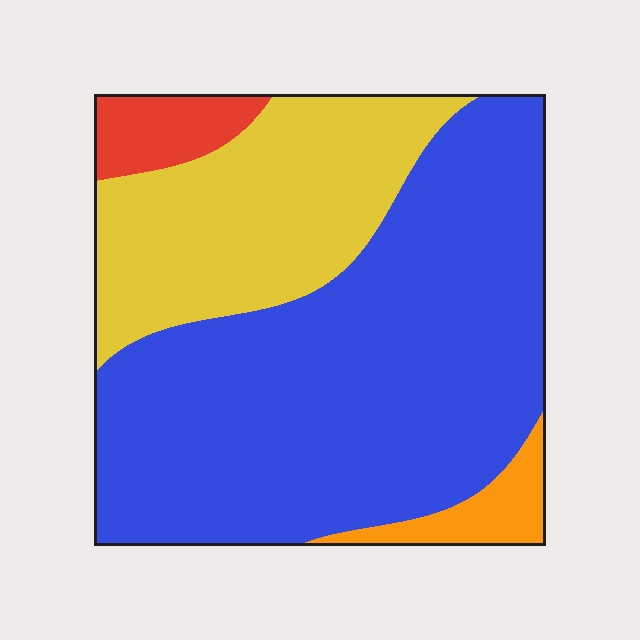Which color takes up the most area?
Blue, at roughly 60%.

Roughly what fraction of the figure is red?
Red takes up less than a sixth of the figure.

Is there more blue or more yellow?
Blue.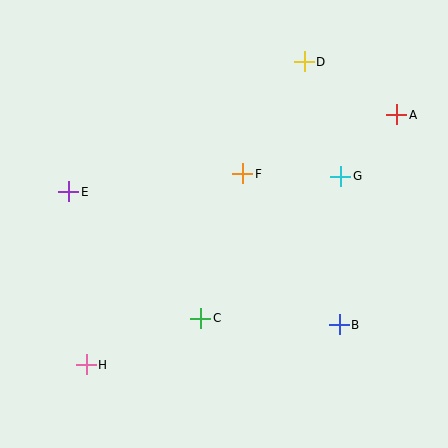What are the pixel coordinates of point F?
Point F is at (243, 174).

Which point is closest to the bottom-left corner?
Point H is closest to the bottom-left corner.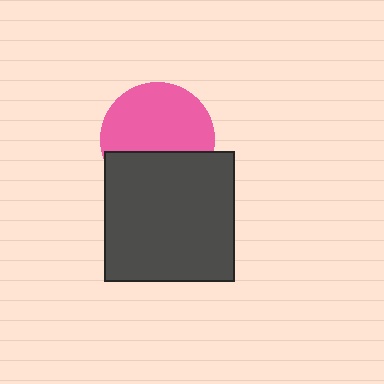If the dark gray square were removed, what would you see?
You would see the complete pink circle.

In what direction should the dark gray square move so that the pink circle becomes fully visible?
The dark gray square should move down. That is the shortest direction to clear the overlap and leave the pink circle fully visible.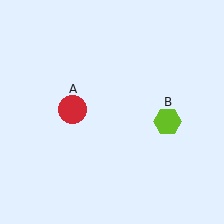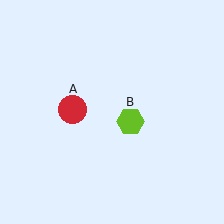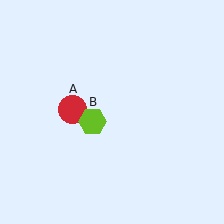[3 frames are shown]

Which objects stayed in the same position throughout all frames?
Red circle (object A) remained stationary.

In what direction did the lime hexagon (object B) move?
The lime hexagon (object B) moved left.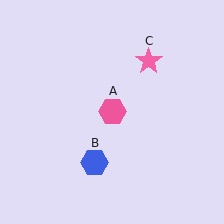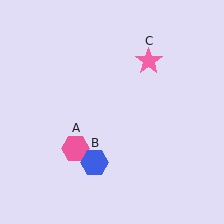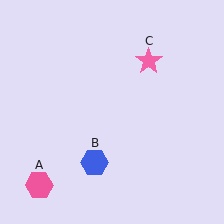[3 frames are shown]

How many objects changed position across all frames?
1 object changed position: pink hexagon (object A).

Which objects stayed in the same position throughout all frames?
Blue hexagon (object B) and pink star (object C) remained stationary.